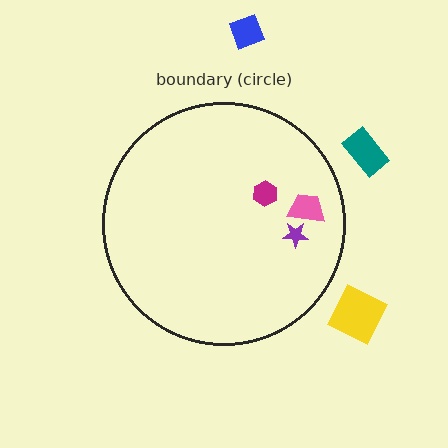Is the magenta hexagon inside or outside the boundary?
Inside.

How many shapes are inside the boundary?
3 inside, 3 outside.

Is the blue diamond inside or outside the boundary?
Outside.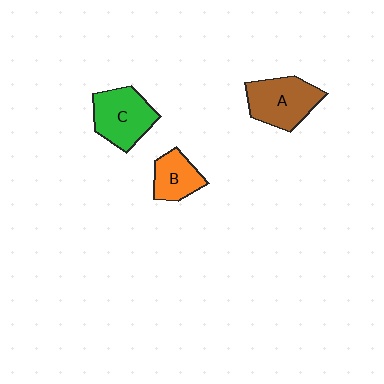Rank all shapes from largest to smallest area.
From largest to smallest: A (brown), C (green), B (orange).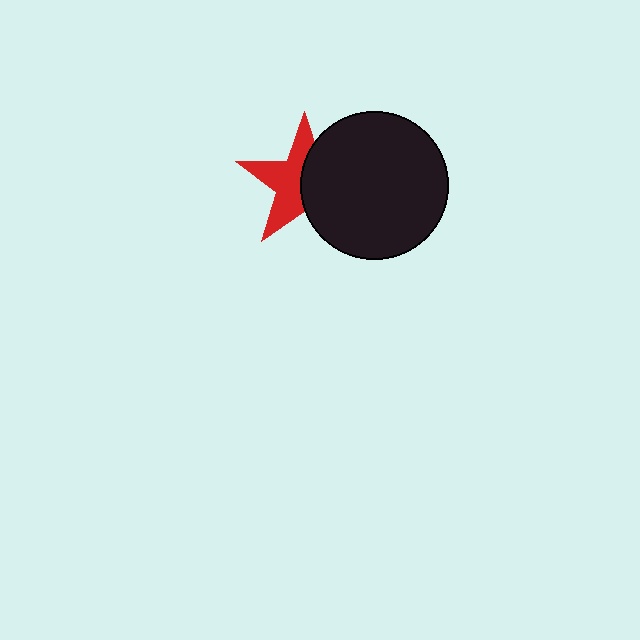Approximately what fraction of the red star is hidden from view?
Roughly 48% of the red star is hidden behind the black circle.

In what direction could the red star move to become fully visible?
The red star could move left. That would shift it out from behind the black circle entirely.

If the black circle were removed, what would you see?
You would see the complete red star.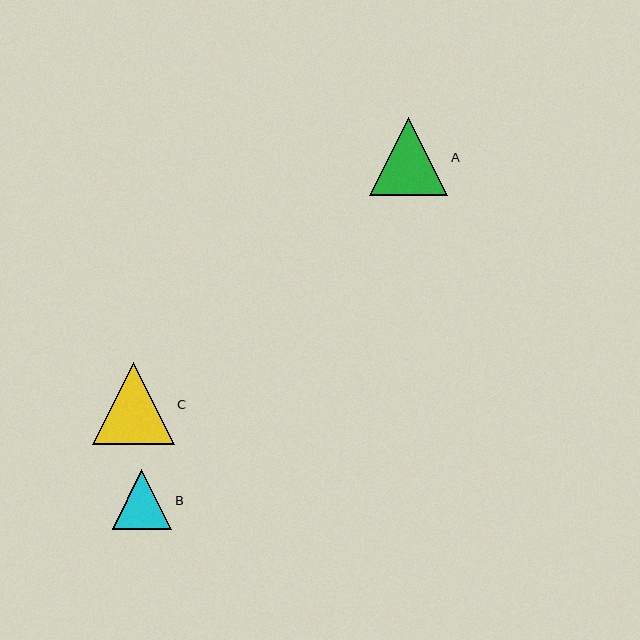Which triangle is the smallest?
Triangle B is the smallest with a size of approximately 59 pixels.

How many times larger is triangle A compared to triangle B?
Triangle A is approximately 1.3 times the size of triangle B.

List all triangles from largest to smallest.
From largest to smallest: C, A, B.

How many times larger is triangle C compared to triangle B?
Triangle C is approximately 1.4 times the size of triangle B.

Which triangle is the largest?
Triangle C is the largest with a size of approximately 82 pixels.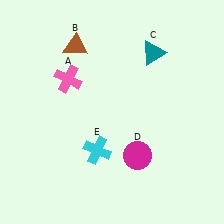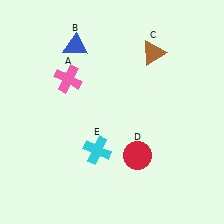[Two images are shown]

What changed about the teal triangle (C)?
In Image 1, C is teal. In Image 2, it changed to brown.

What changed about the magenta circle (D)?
In Image 1, D is magenta. In Image 2, it changed to red.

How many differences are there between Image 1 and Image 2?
There are 3 differences between the two images.